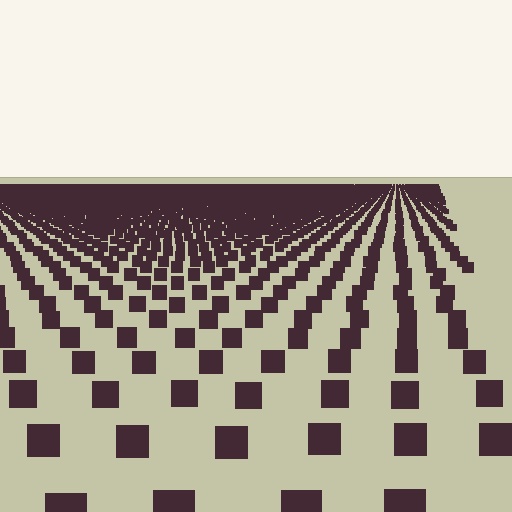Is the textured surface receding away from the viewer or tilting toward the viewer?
The surface is receding away from the viewer. Texture elements get smaller and denser toward the top.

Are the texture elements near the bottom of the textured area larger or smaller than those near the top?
Larger. Near the bottom, elements are closer to the viewer and appear at a bigger on-screen size.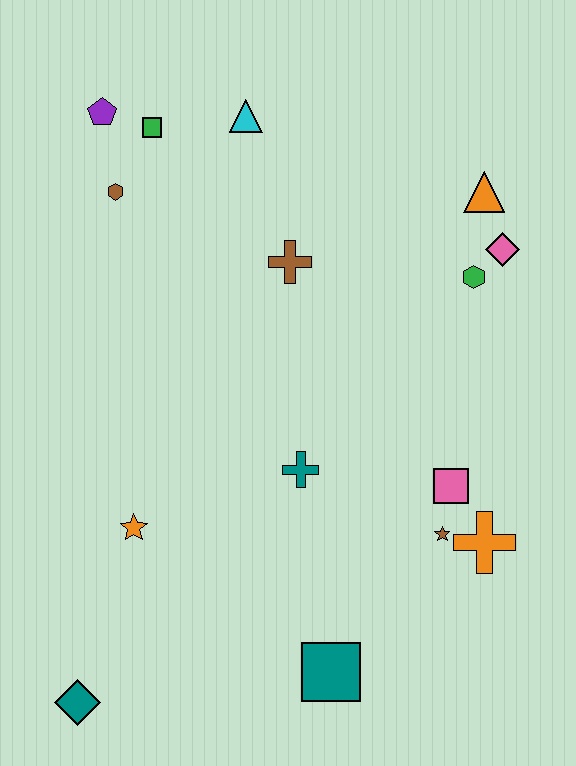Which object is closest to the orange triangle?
The pink diamond is closest to the orange triangle.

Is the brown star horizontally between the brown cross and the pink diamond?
Yes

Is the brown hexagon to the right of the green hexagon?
No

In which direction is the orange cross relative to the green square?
The orange cross is below the green square.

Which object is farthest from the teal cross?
The purple pentagon is farthest from the teal cross.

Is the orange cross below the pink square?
Yes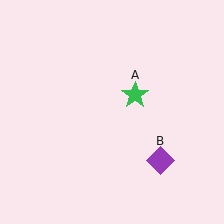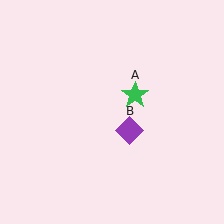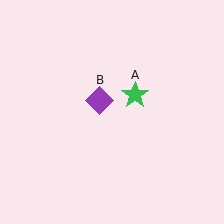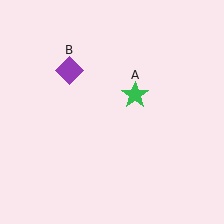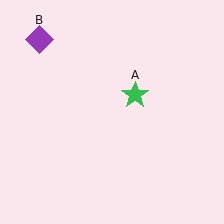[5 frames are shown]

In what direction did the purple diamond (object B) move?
The purple diamond (object B) moved up and to the left.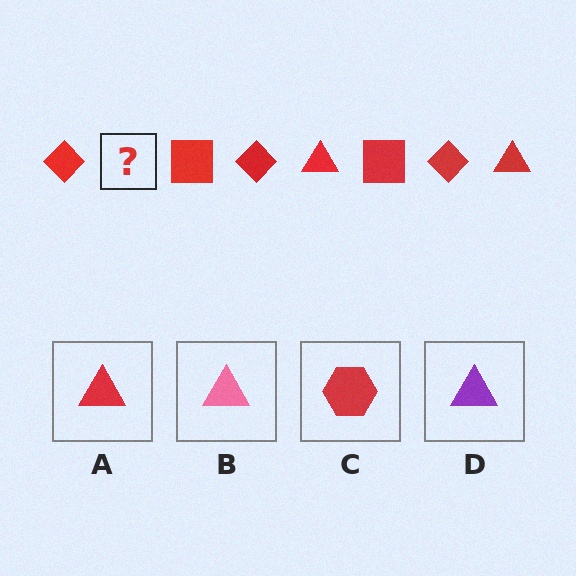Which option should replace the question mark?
Option A.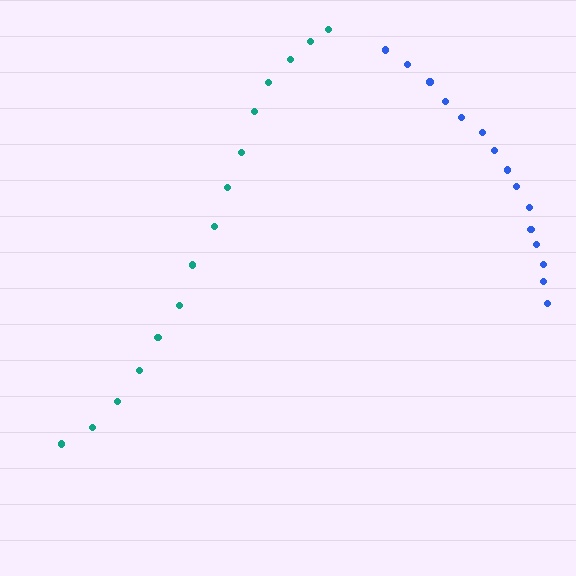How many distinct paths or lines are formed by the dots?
There are 2 distinct paths.